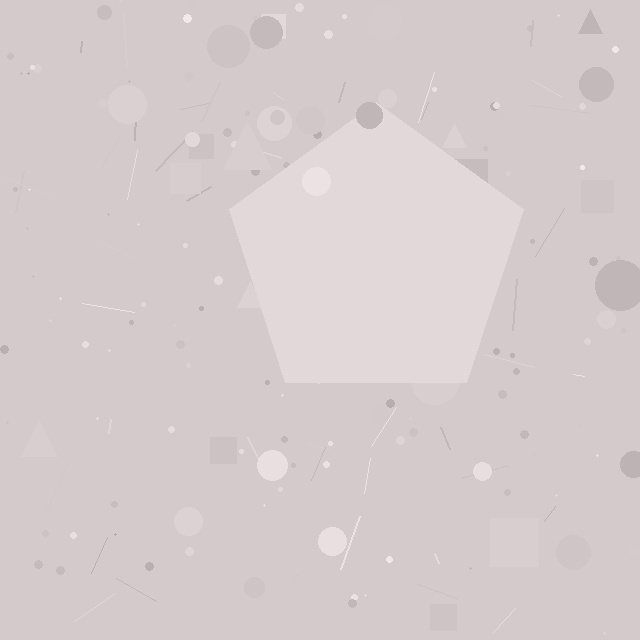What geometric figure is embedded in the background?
A pentagon is embedded in the background.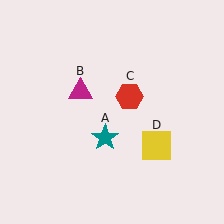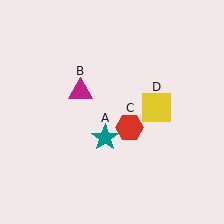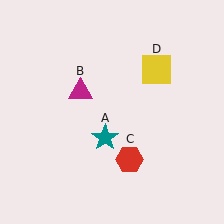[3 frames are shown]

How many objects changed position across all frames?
2 objects changed position: red hexagon (object C), yellow square (object D).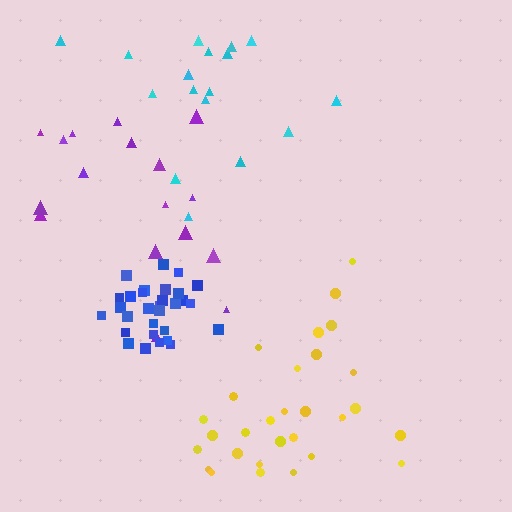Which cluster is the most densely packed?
Blue.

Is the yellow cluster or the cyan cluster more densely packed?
Yellow.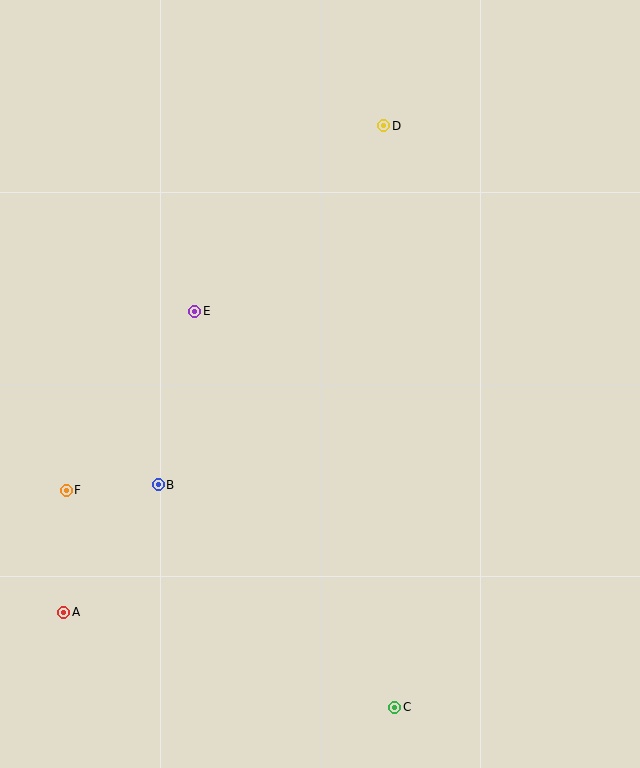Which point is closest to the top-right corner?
Point D is closest to the top-right corner.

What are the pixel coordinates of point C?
Point C is at (395, 707).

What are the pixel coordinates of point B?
Point B is at (158, 485).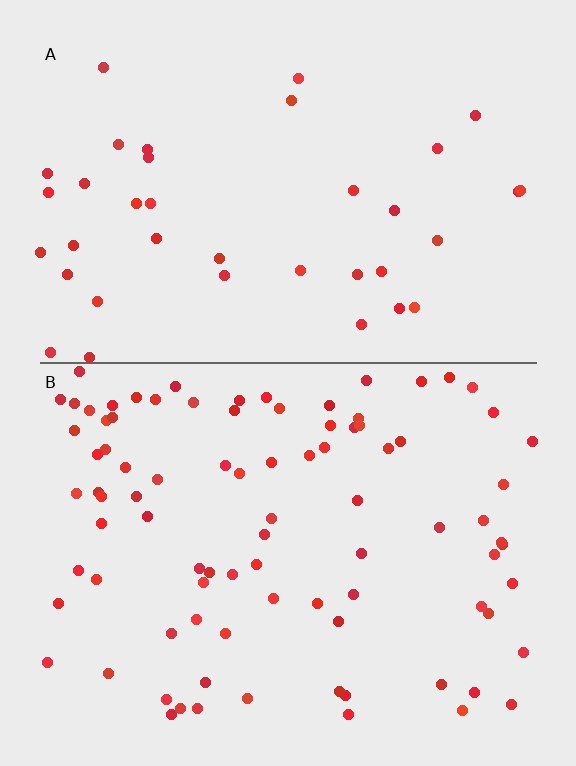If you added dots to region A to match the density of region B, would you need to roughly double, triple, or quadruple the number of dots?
Approximately double.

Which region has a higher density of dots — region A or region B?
B (the bottom).